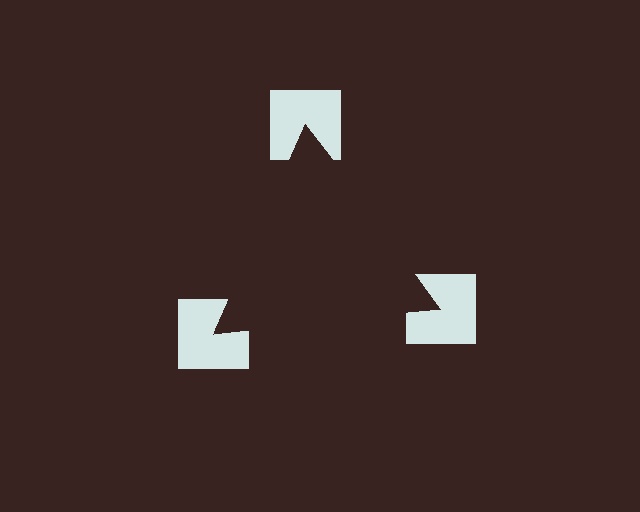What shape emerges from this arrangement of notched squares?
An illusory triangle — its edges are inferred from the aligned wedge cuts in the notched squares, not physically drawn.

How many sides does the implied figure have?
3 sides.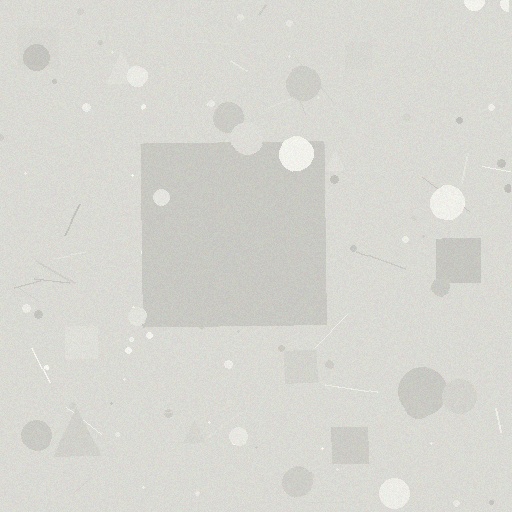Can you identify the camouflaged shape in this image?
The camouflaged shape is a square.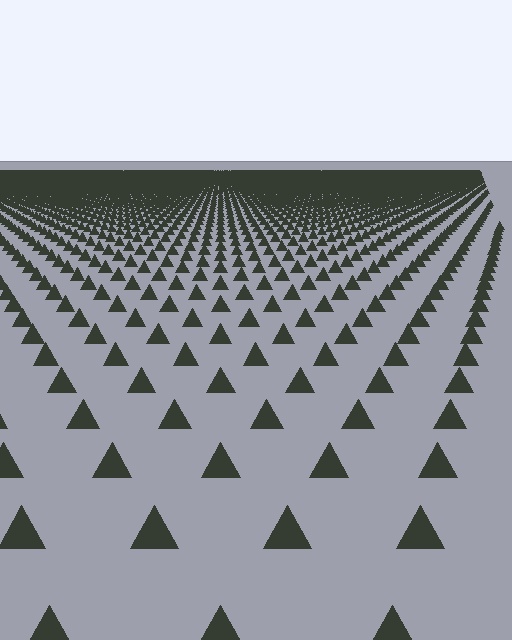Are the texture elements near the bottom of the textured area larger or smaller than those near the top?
Larger. Near the bottom, elements are closer to the viewer and appear at a bigger on-screen size.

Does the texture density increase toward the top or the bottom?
Density increases toward the top.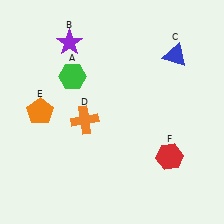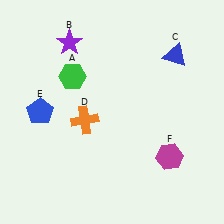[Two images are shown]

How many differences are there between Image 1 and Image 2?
There are 2 differences between the two images.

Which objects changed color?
E changed from orange to blue. F changed from red to magenta.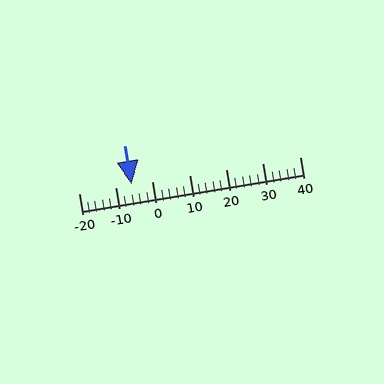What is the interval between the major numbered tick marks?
The major tick marks are spaced 10 units apart.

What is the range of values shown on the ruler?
The ruler shows values from -20 to 40.